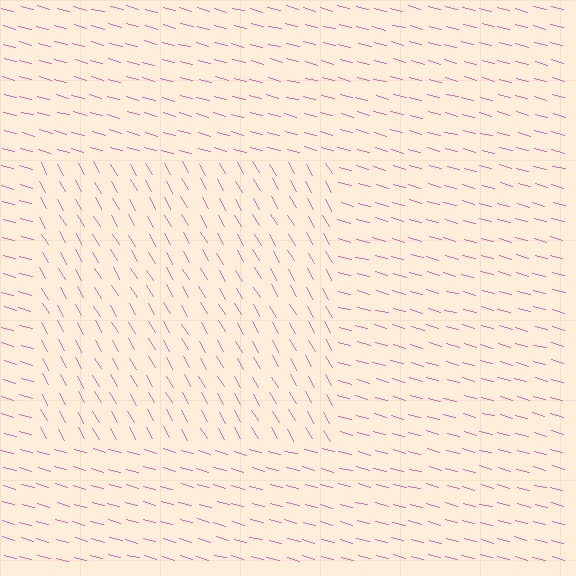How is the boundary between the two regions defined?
The boundary is defined purely by a change in line orientation (approximately 45 degrees difference). All lines are the same color and thickness.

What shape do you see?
I see a rectangle.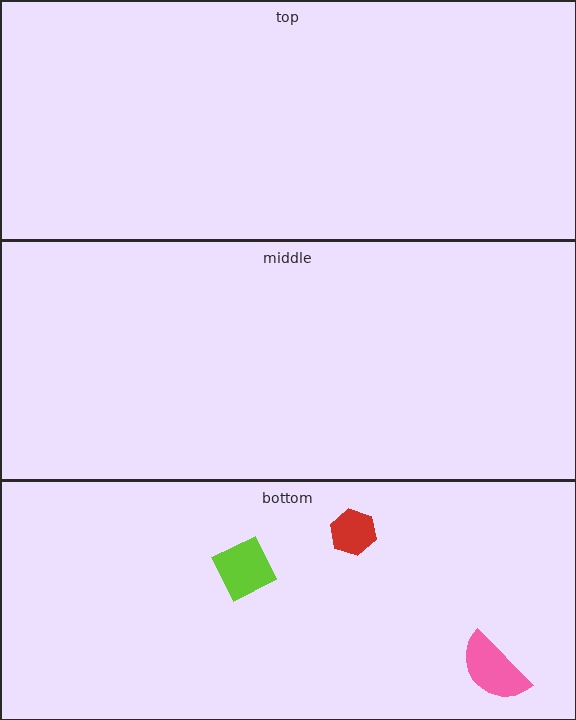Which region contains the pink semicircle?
The bottom region.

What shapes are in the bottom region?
The pink semicircle, the lime diamond, the red hexagon.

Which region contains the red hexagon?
The bottom region.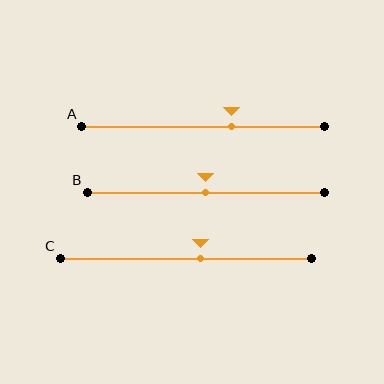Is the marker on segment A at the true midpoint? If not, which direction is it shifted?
No, the marker on segment A is shifted to the right by about 12% of the segment length.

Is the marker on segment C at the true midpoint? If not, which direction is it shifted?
No, the marker on segment C is shifted to the right by about 6% of the segment length.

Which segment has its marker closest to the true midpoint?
Segment B has its marker closest to the true midpoint.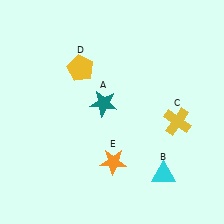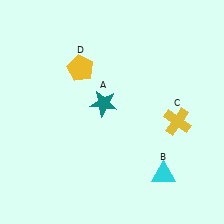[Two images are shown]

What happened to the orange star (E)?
The orange star (E) was removed in Image 2. It was in the bottom-right area of Image 1.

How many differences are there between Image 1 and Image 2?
There is 1 difference between the two images.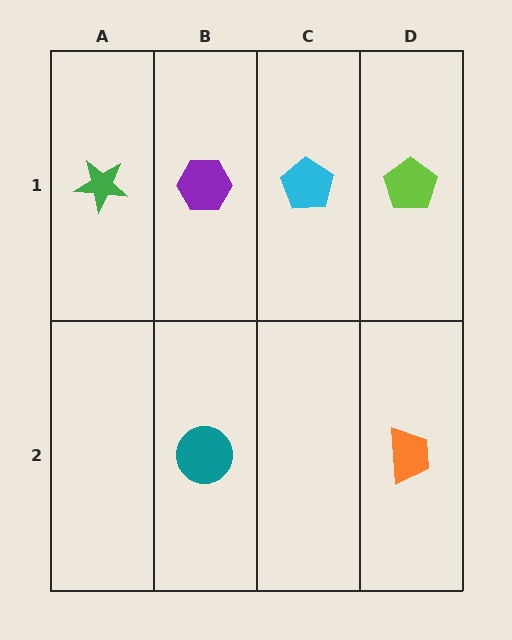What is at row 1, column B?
A purple hexagon.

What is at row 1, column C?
A cyan pentagon.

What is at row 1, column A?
A green star.